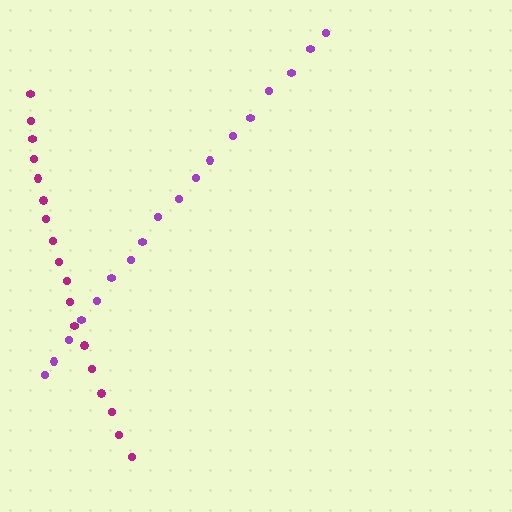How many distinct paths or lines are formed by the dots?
There are 2 distinct paths.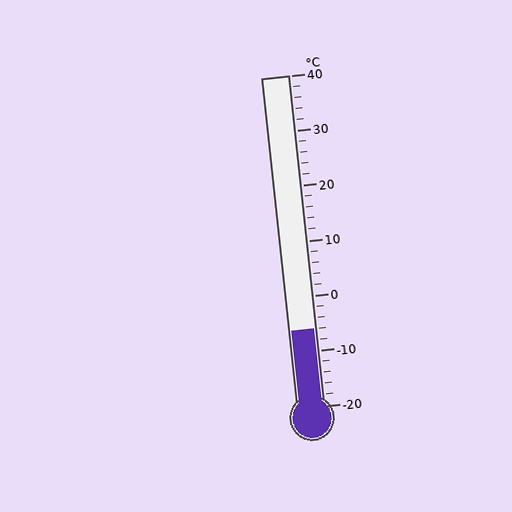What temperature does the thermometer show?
The thermometer shows approximately -6°C.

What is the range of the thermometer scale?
The thermometer scale ranges from -20°C to 40°C.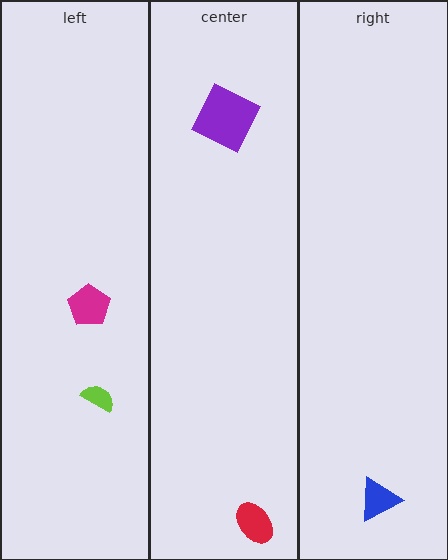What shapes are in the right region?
The blue triangle.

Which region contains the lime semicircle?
The left region.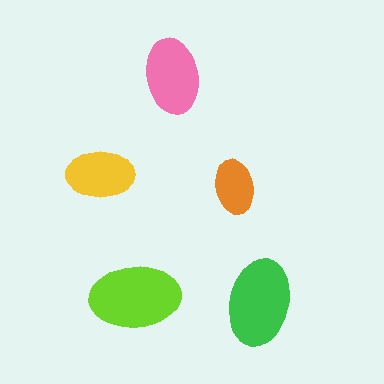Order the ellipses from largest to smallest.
the lime one, the green one, the pink one, the yellow one, the orange one.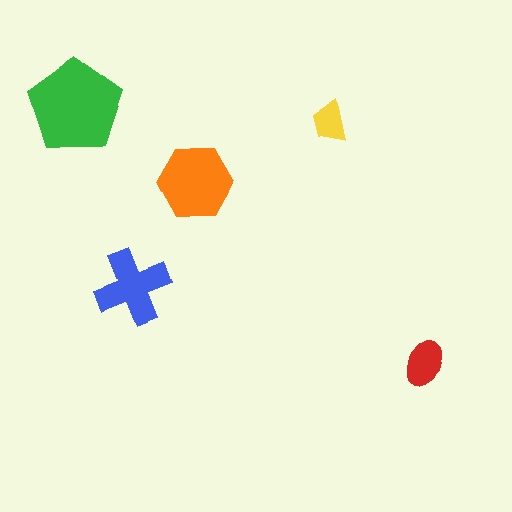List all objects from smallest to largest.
The yellow trapezoid, the red ellipse, the blue cross, the orange hexagon, the green pentagon.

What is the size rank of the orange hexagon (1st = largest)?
2nd.